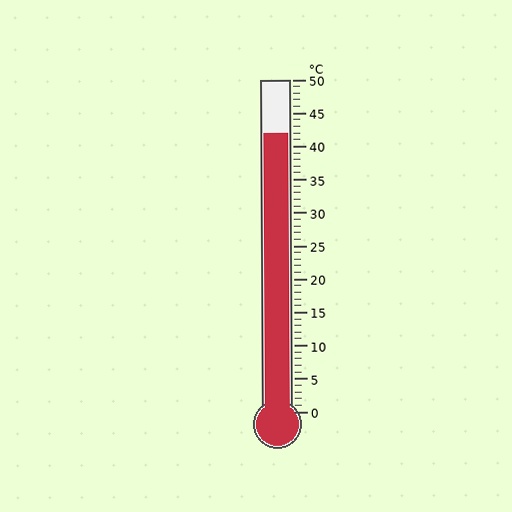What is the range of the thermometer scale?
The thermometer scale ranges from 0°C to 50°C.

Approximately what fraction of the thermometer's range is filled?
The thermometer is filled to approximately 85% of its range.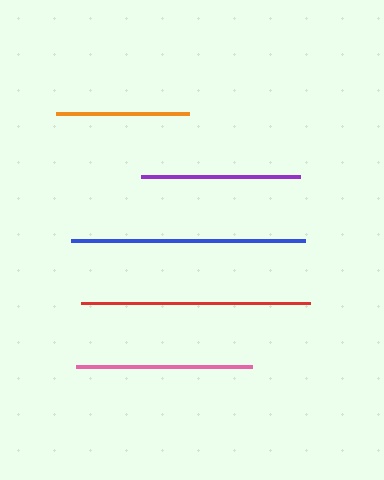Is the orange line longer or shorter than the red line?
The red line is longer than the orange line.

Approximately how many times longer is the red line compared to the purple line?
The red line is approximately 1.4 times the length of the purple line.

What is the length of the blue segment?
The blue segment is approximately 234 pixels long.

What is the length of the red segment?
The red segment is approximately 229 pixels long.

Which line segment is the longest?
The blue line is the longest at approximately 234 pixels.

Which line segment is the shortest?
The orange line is the shortest at approximately 133 pixels.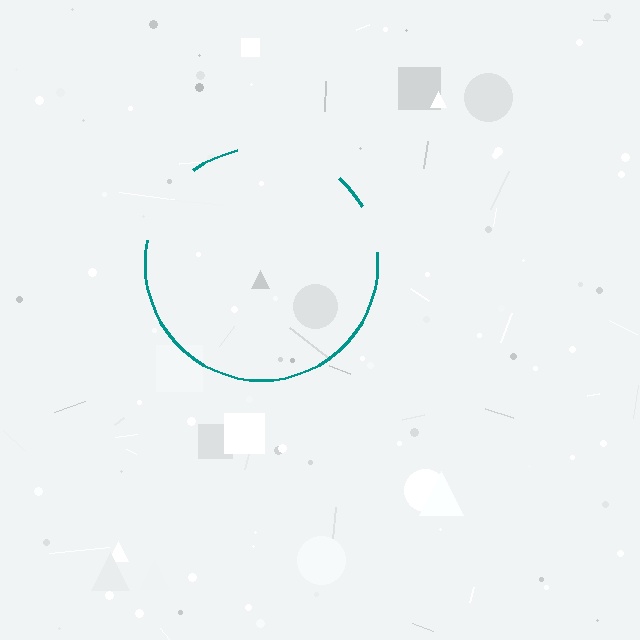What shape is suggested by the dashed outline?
The dashed outline suggests a circle.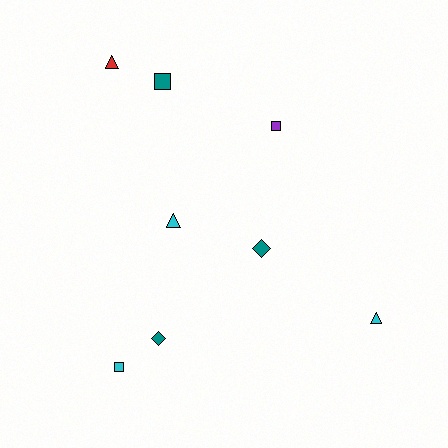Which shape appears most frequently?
Square, with 3 objects.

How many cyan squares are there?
There is 1 cyan square.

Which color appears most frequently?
Cyan, with 3 objects.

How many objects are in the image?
There are 8 objects.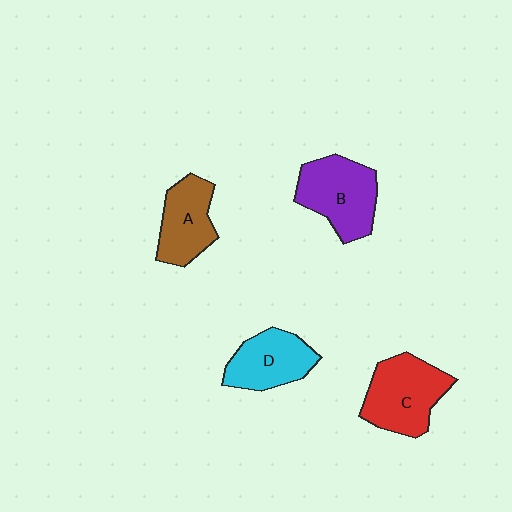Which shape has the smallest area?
Shape A (brown).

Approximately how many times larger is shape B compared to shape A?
Approximately 1.3 times.